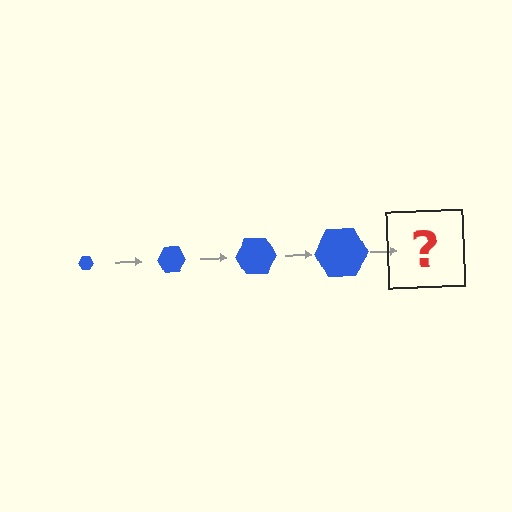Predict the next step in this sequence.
The next step is a blue hexagon, larger than the previous one.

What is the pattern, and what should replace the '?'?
The pattern is that the hexagon gets progressively larger each step. The '?' should be a blue hexagon, larger than the previous one.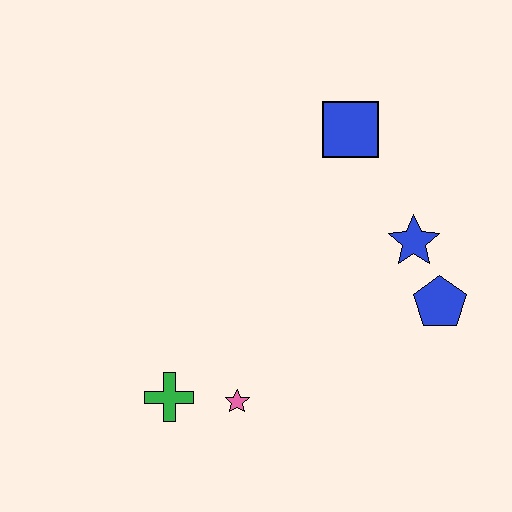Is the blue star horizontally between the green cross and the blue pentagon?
Yes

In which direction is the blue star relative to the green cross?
The blue star is to the right of the green cross.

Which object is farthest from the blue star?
The green cross is farthest from the blue star.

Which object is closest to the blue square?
The blue star is closest to the blue square.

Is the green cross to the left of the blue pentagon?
Yes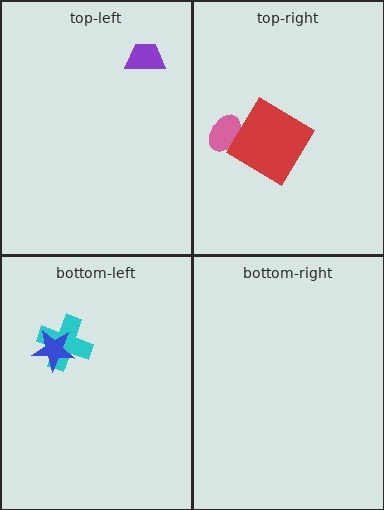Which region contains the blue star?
The bottom-left region.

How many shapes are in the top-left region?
1.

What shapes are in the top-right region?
The pink ellipse, the red diamond.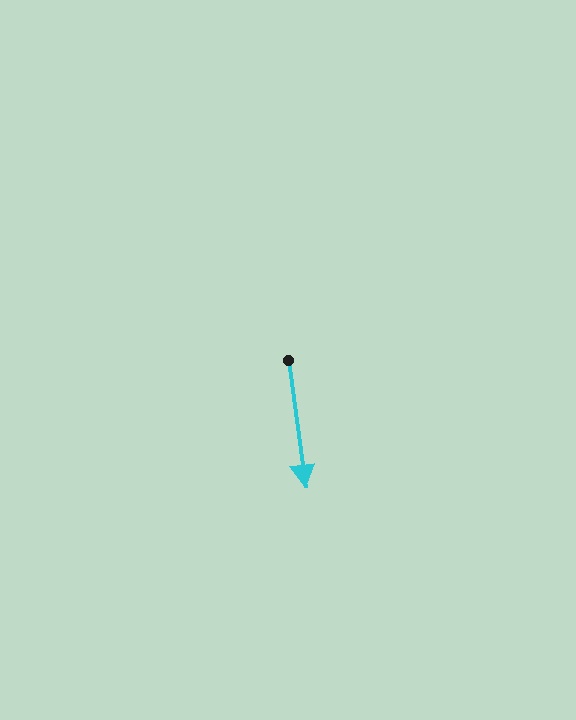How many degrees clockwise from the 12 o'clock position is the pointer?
Approximately 172 degrees.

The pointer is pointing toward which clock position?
Roughly 6 o'clock.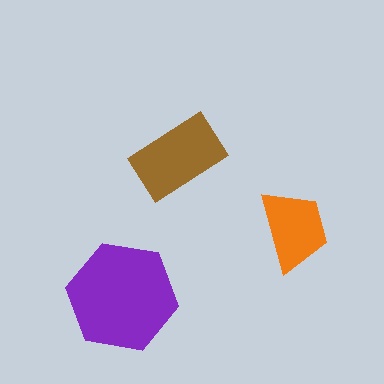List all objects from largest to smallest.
The purple hexagon, the brown rectangle, the orange trapezoid.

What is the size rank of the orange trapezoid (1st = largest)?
3rd.